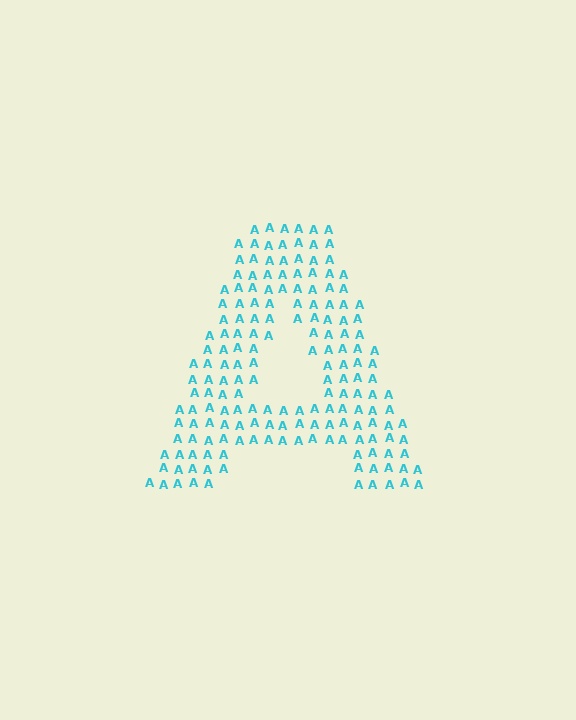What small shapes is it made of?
It is made of small letter A's.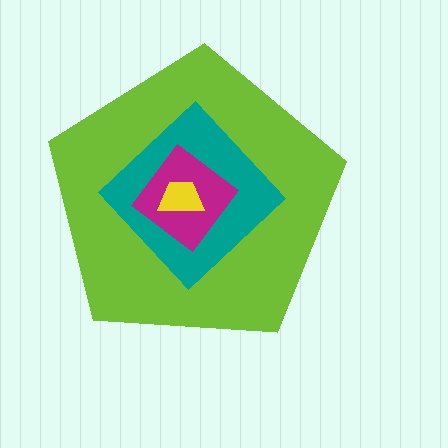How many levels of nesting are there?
4.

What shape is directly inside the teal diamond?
The magenta diamond.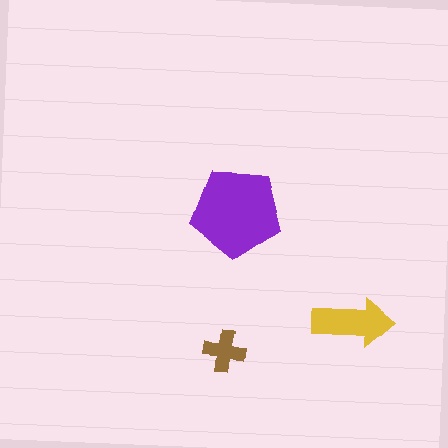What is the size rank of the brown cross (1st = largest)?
3rd.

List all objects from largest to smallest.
The purple pentagon, the yellow arrow, the brown cross.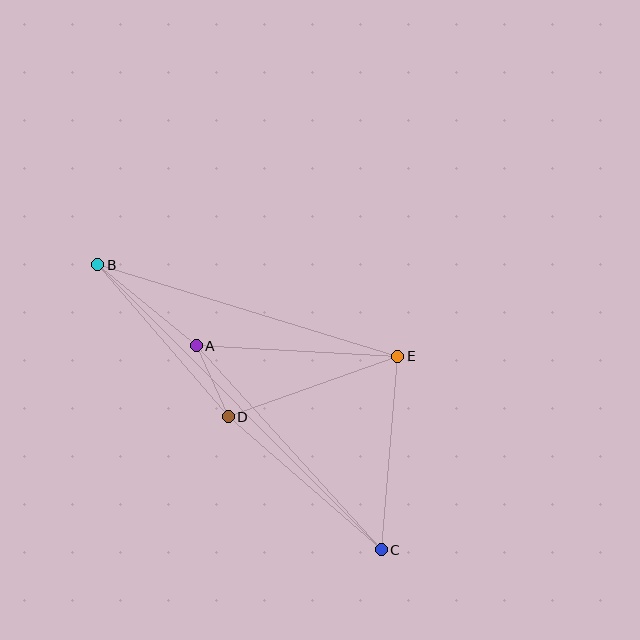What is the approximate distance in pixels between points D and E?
The distance between D and E is approximately 180 pixels.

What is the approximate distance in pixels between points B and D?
The distance between B and D is approximately 201 pixels.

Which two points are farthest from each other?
Points B and C are farthest from each other.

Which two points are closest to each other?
Points A and D are closest to each other.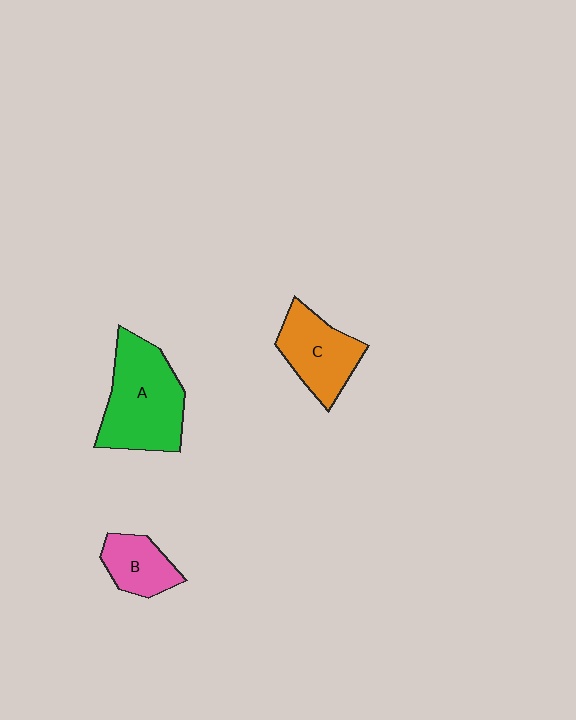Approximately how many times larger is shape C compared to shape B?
Approximately 1.4 times.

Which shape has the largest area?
Shape A (green).